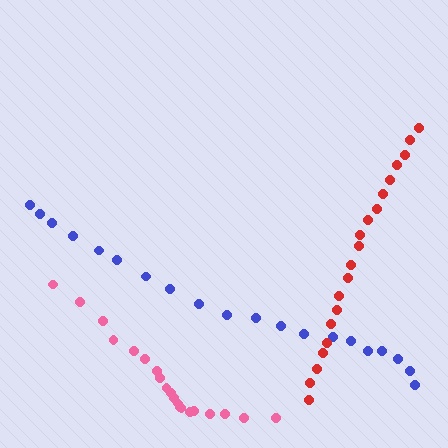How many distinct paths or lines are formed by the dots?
There are 3 distinct paths.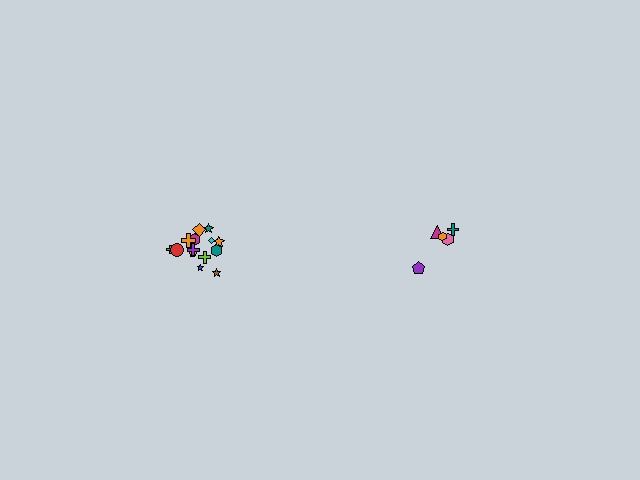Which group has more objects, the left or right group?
The left group.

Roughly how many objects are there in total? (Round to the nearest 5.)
Roughly 20 objects in total.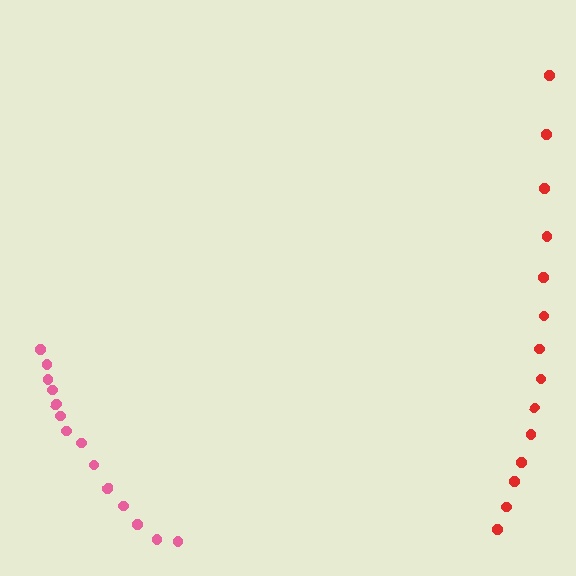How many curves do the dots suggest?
There are 2 distinct paths.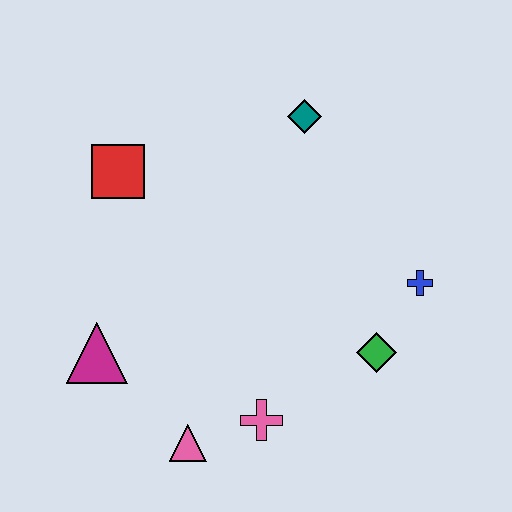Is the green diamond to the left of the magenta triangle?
No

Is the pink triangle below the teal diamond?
Yes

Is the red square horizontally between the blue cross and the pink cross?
No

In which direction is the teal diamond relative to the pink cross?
The teal diamond is above the pink cross.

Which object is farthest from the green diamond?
The red square is farthest from the green diamond.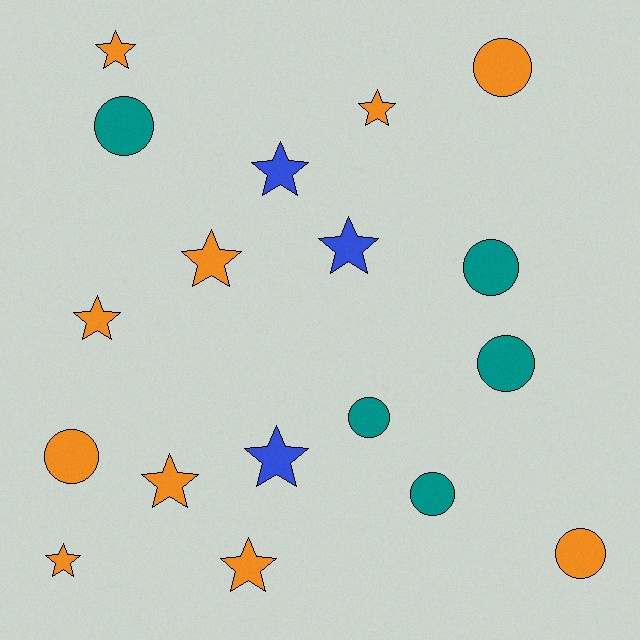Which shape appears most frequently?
Star, with 10 objects.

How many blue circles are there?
There are no blue circles.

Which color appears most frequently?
Orange, with 10 objects.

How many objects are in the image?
There are 18 objects.